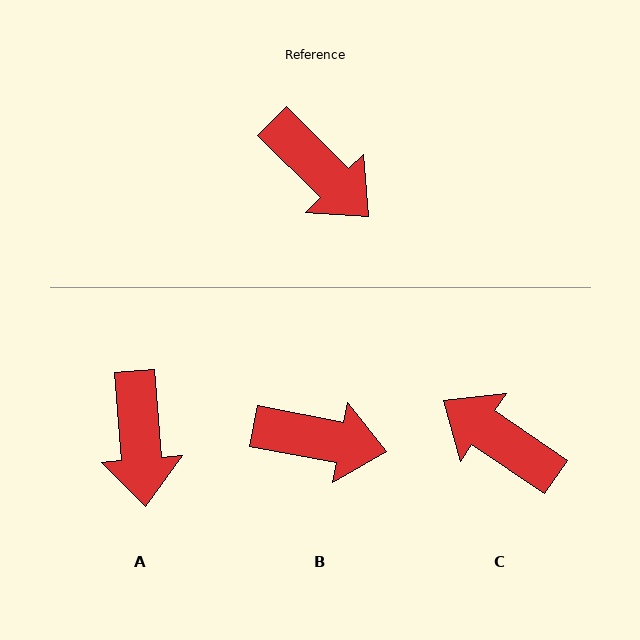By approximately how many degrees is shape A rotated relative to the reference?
Approximately 40 degrees clockwise.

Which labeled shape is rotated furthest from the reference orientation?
C, about 169 degrees away.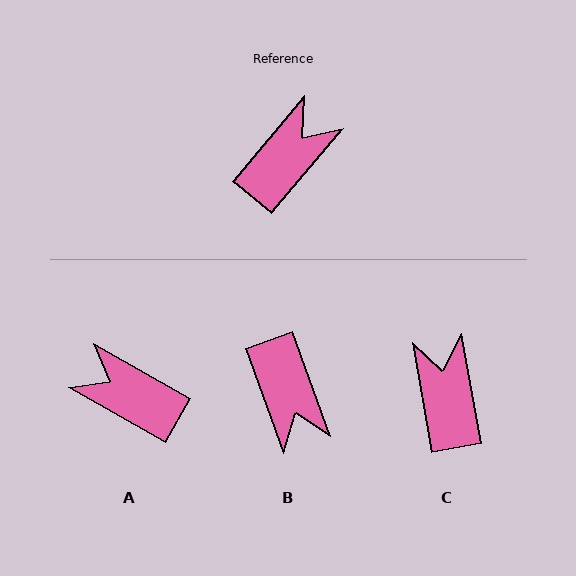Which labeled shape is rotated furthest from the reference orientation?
B, about 120 degrees away.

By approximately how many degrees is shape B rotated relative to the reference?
Approximately 120 degrees clockwise.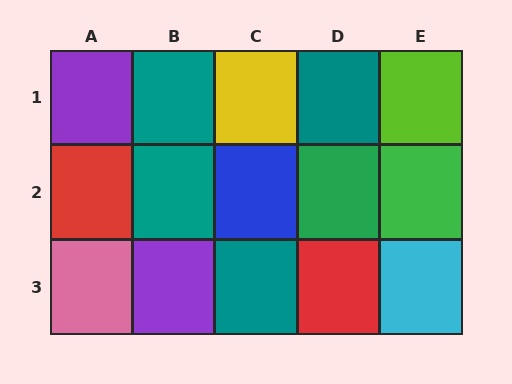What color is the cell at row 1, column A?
Purple.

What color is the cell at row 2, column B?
Teal.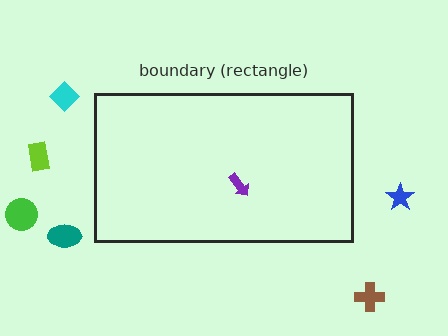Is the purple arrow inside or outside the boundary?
Inside.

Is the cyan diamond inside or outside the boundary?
Outside.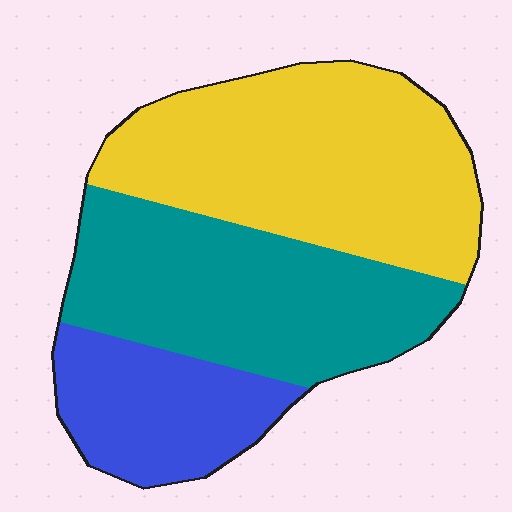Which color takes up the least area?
Blue, at roughly 20%.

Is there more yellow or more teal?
Yellow.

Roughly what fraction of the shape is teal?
Teal covers about 35% of the shape.